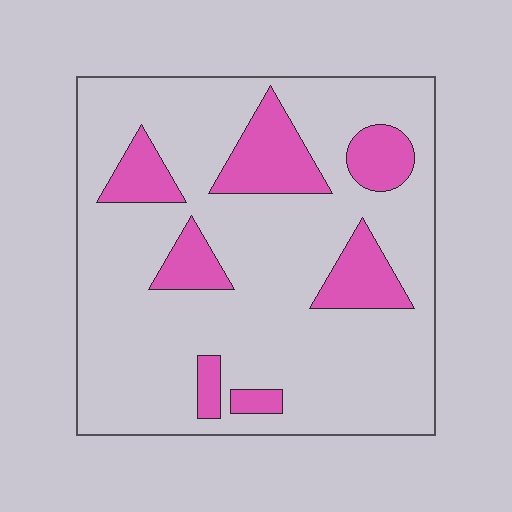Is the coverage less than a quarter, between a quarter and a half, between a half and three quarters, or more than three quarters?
Less than a quarter.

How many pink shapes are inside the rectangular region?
7.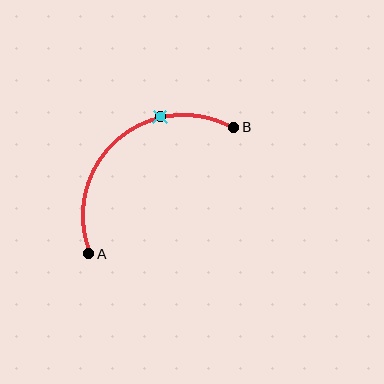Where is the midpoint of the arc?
The arc midpoint is the point on the curve farthest from the straight line joining A and B. It sits above and to the left of that line.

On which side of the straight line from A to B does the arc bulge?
The arc bulges above and to the left of the straight line connecting A and B.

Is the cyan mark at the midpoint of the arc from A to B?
No. The cyan mark lies on the arc but is closer to endpoint B. The arc midpoint would be at the point on the curve equidistant along the arc from both A and B.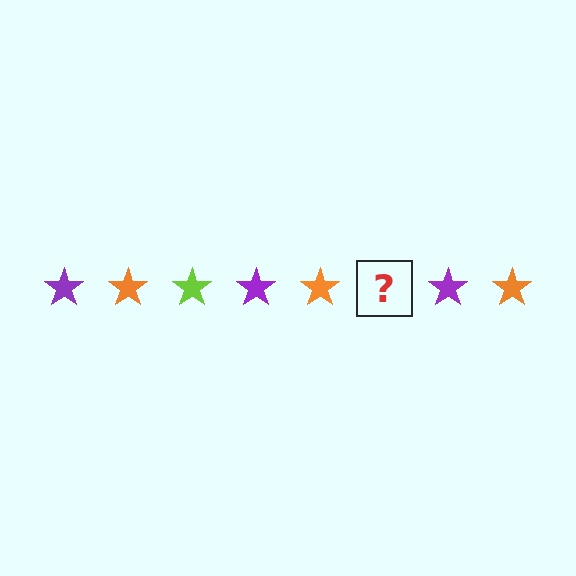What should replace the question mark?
The question mark should be replaced with a lime star.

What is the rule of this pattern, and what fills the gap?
The rule is that the pattern cycles through purple, orange, lime stars. The gap should be filled with a lime star.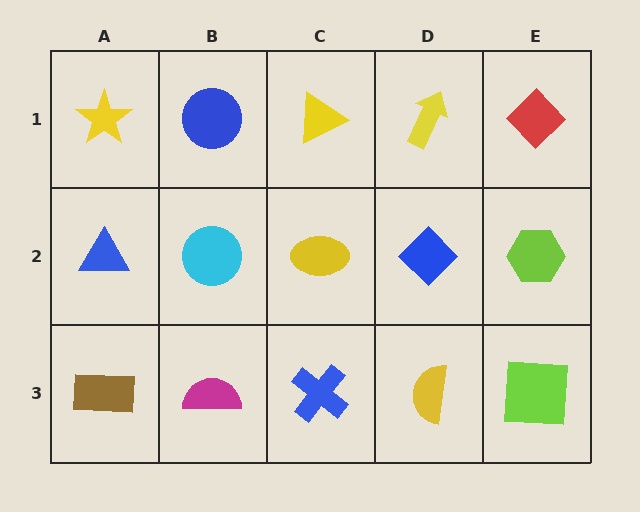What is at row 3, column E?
A lime square.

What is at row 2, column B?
A cyan circle.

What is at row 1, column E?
A red diamond.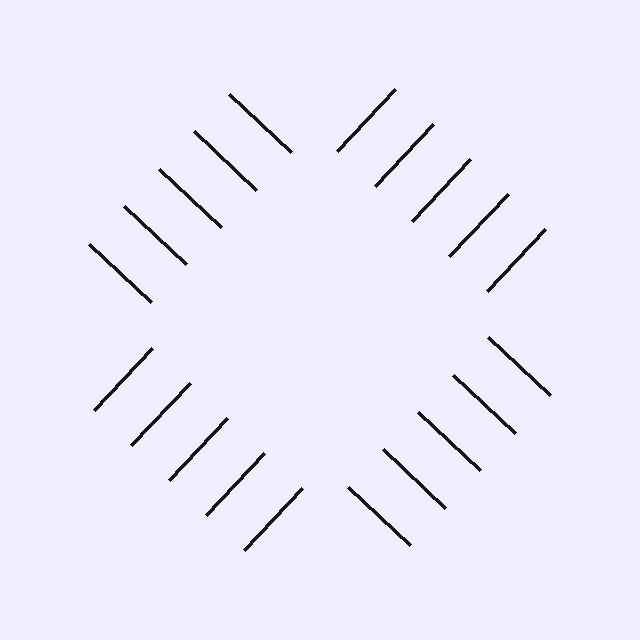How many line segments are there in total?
20 — 5 along each of the 4 edges.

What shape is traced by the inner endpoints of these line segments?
An illusory square — the line segments terminate on its edges but no continuous stroke is drawn.